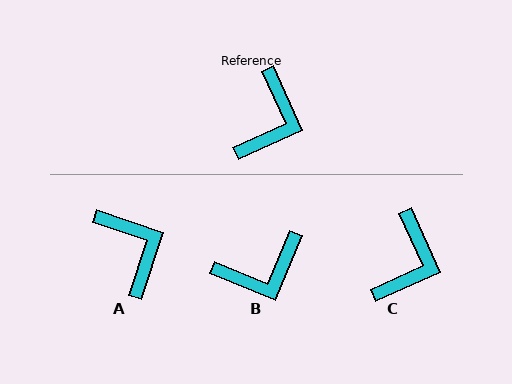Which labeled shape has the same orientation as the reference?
C.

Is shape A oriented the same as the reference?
No, it is off by about 47 degrees.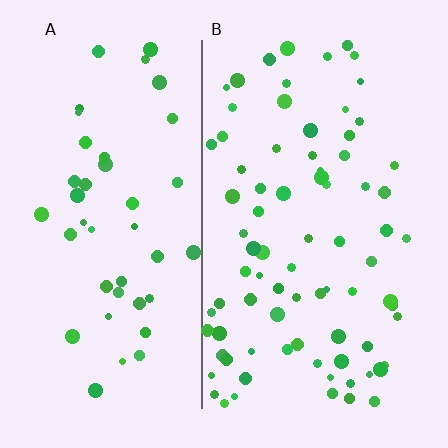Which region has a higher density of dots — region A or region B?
B (the right).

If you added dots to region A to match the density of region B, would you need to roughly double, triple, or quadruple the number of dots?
Approximately double.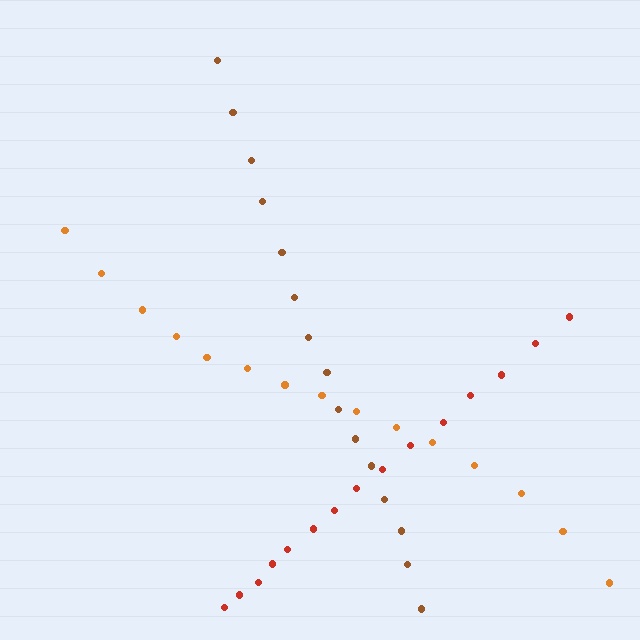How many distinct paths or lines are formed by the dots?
There are 3 distinct paths.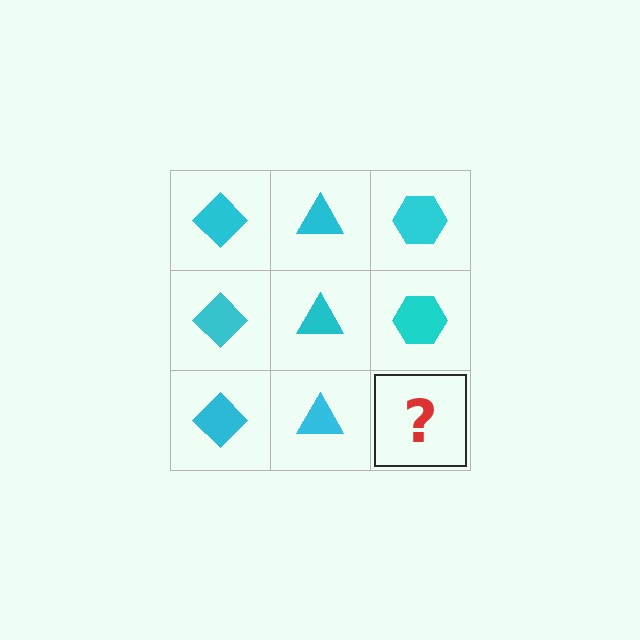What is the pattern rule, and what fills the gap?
The rule is that each column has a consistent shape. The gap should be filled with a cyan hexagon.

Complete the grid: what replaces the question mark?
The question mark should be replaced with a cyan hexagon.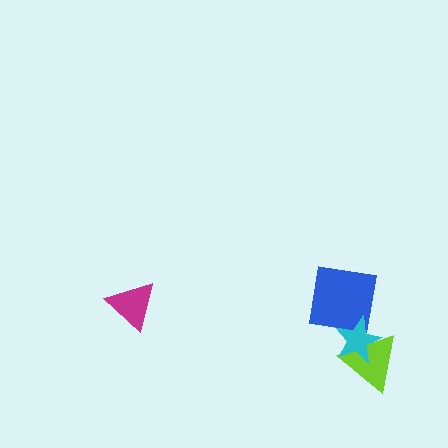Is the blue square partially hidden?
Yes, it is partially covered by another shape.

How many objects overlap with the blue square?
1 object overlaps with the blue square.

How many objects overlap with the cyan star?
2 objects overlap with the cyan star.